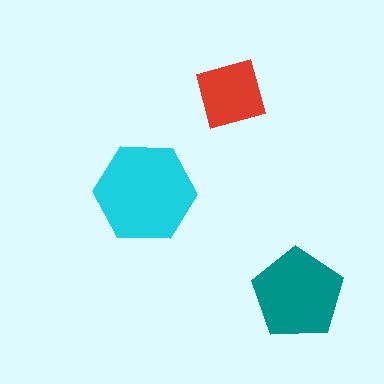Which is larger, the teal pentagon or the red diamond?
The teal pentagon.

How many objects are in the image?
There are 3 objects in the image.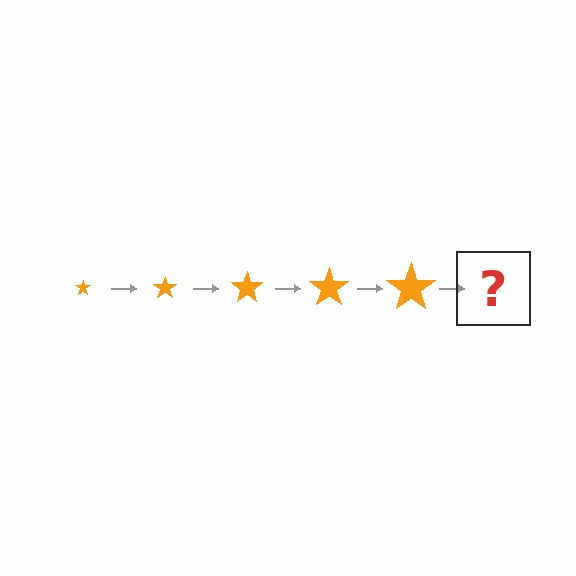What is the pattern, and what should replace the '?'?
The pattern is that the star gets progressively larger each step. The '?' should be an orange star, larger than the previous one.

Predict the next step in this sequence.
The next step is an orange star, larger than the previous one.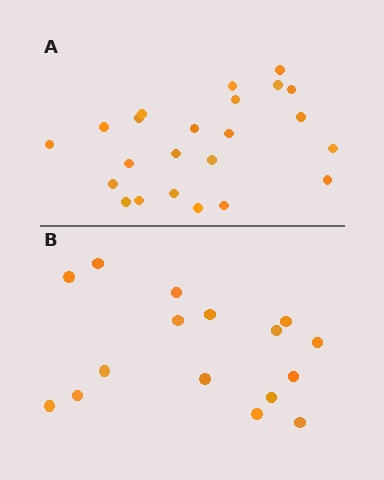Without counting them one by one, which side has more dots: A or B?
Region A (the top region) has more dots.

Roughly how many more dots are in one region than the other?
Region A has roughly 8 or so more dots than region B.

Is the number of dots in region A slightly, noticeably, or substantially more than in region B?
Region A has noticeably more, but not dramatically so. The ratio is roughly 1.4 to 1.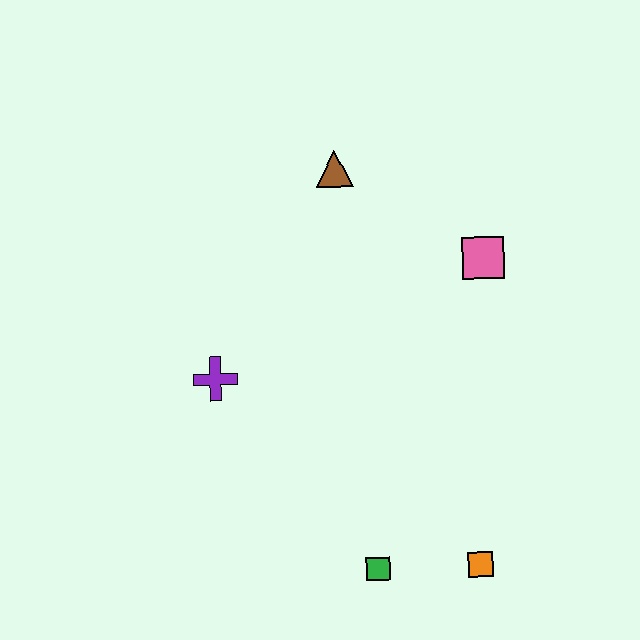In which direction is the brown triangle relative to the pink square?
The brown triangle is to the left of the pink square.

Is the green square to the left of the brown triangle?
No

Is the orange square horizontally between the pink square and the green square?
Yes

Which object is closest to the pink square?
The brown triangle is closest to the pink square.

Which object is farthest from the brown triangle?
The orange square is farthest from the brown triangle.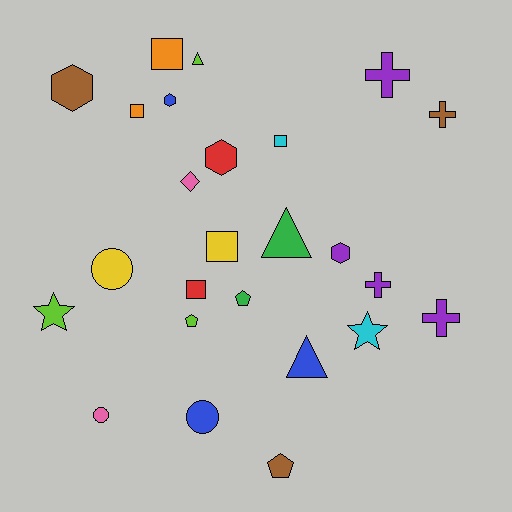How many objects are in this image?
There are 25 objects.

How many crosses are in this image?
There are 4 crosses.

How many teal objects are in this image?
There are no teal objects.